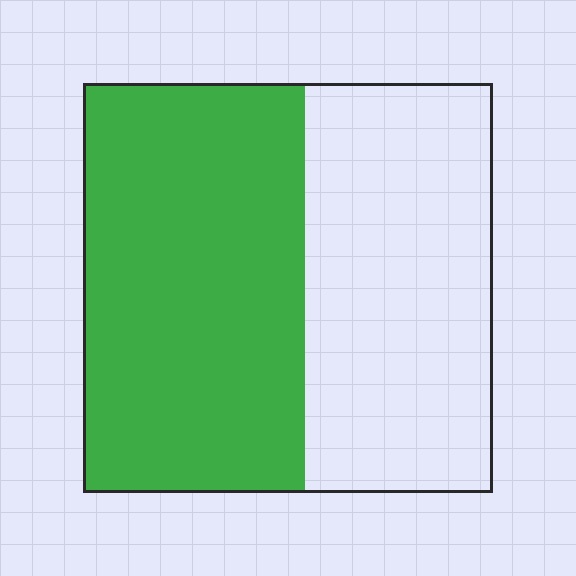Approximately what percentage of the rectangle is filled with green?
Approximately 55%.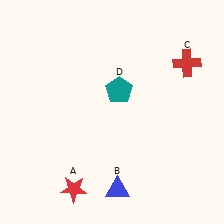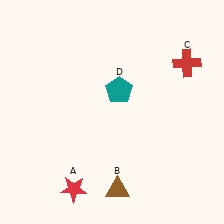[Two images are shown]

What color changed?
The triangle (B) changed from blue in Image 1 to brown in Image 2.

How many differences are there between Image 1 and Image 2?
There is 1 difference between the two images.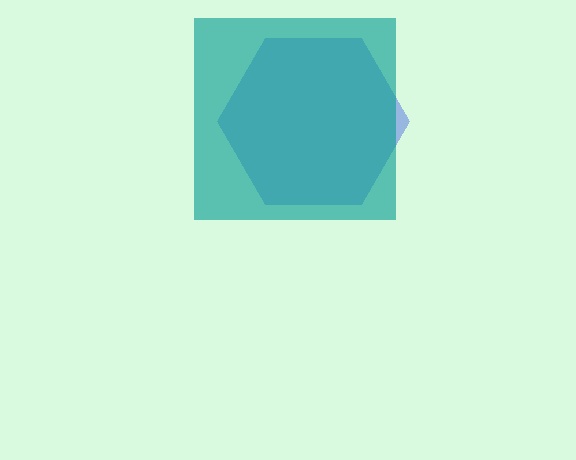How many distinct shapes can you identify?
There are 2 distinct shapes: a blue hexagon, a teal square.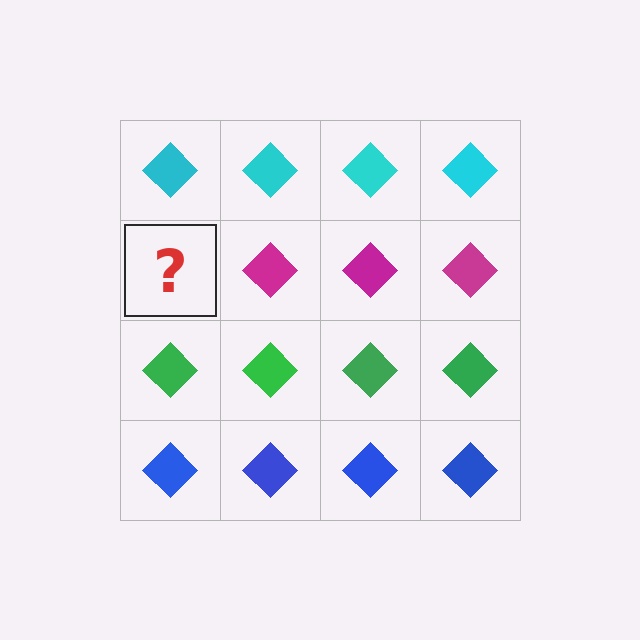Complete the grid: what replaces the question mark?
The question mark should be replaced with a magenta diamond.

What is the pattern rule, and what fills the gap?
The rule is that each row has a consistent color. The gap should be filled with a magenta diamond.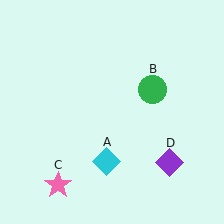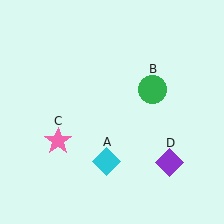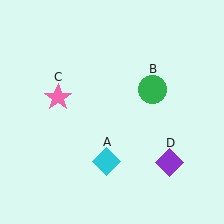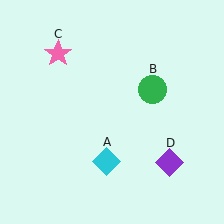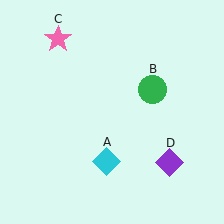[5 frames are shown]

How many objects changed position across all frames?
1 object changed position: pink star (object C).